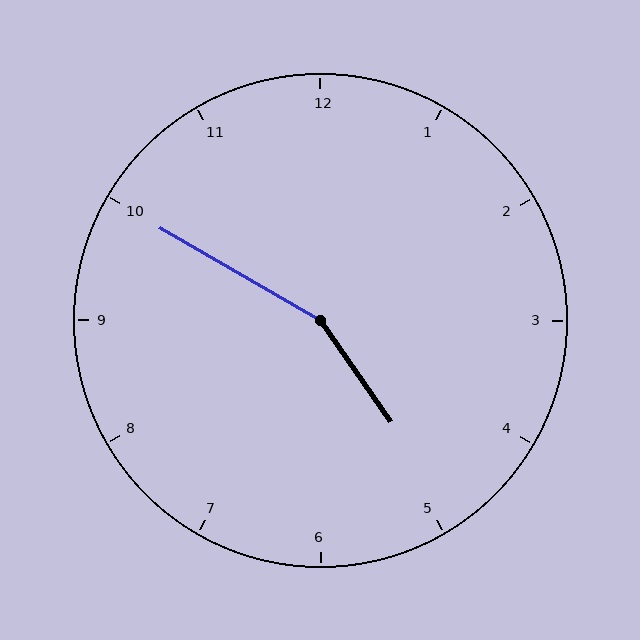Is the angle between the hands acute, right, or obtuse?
It is obtuse.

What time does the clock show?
4:50.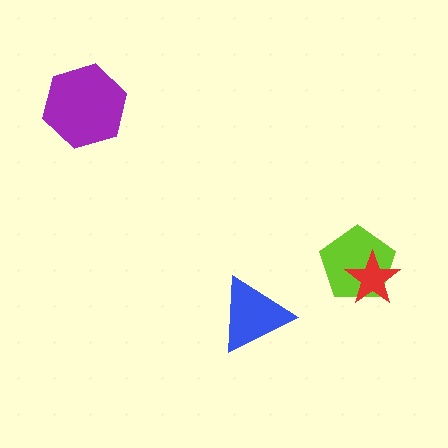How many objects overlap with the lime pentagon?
1 object overlaps with the lime pentagon.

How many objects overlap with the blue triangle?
0 objects overlap with the blue triangle.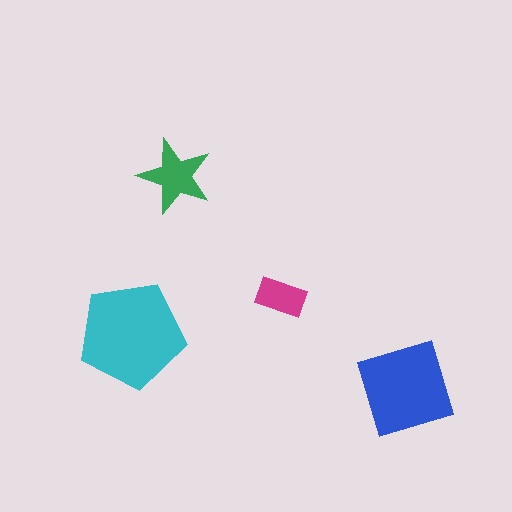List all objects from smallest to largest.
The magenta rectangle, the green star, the blue diamond, the cyan pentagon.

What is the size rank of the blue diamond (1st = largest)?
2nd.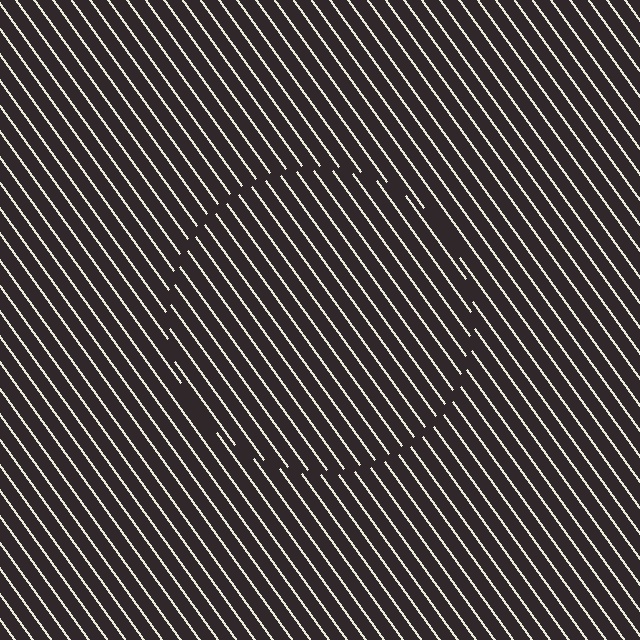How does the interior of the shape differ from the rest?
The interior of the shape contains the same grating, shifted by half a period — the contour is defined by the phase discontinuity where line-ends from the inner and outer gratings abut.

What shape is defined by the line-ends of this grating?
An illusory circle. The interior of the shape contains the same grating, shifted by half a period — the contour is defined by the phase discontinuity where line-ends from the inner and outer gratings abut.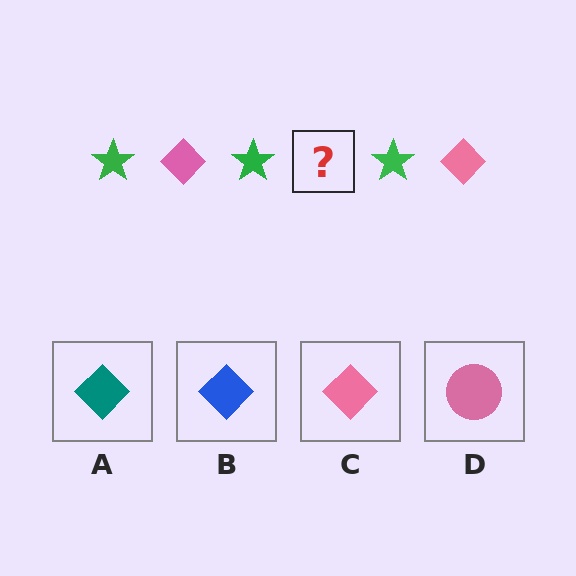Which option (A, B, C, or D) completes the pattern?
C.